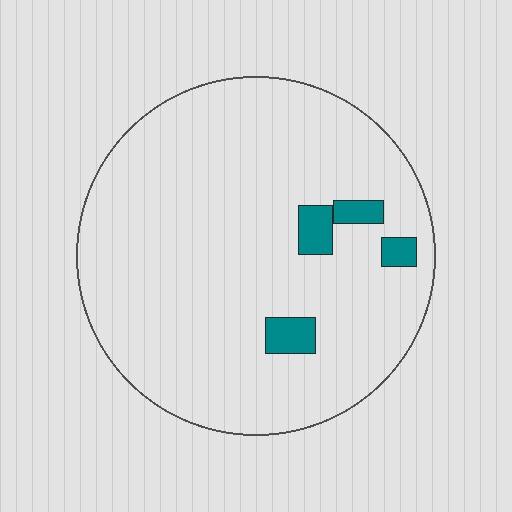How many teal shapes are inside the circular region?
4.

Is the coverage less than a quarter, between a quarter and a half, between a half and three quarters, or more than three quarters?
Less than a quarter.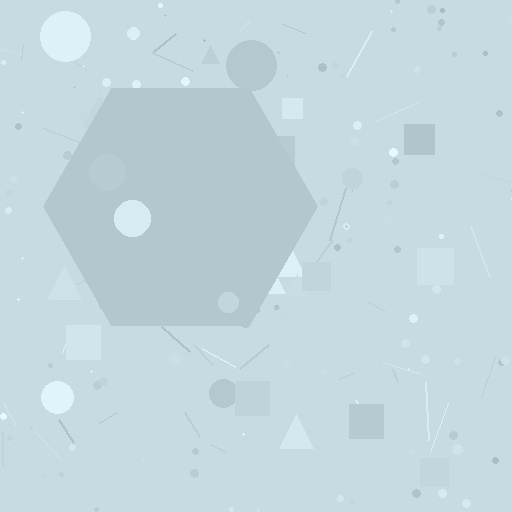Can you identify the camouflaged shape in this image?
The camouflaged shape is a hexagon.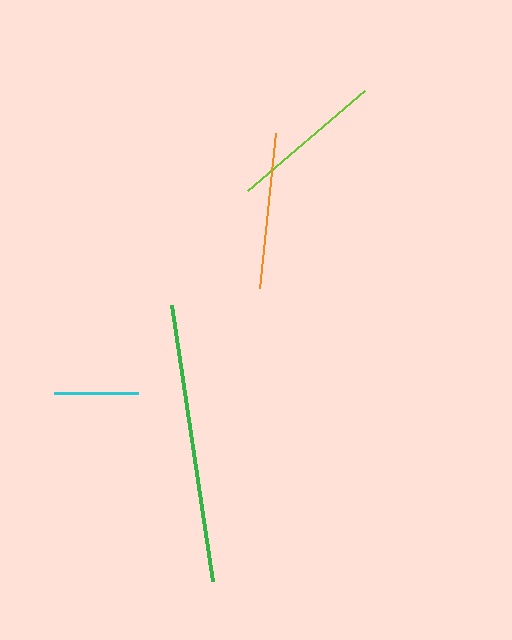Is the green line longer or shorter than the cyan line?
The green line is longer than the cyan line.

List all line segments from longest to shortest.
From longest to shortest: green, orange, lime, cyan.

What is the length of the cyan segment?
The cyan segment is approximately 85 pixels long.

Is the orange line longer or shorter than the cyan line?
The orange line is longer than the cyan line.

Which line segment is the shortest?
The cyan line is the shortest at approximately 85 pixels.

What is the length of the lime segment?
The lime segment is approximately 154 pixels long.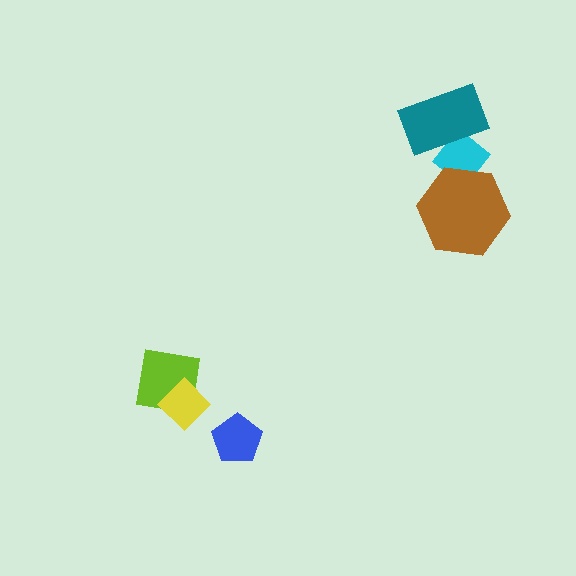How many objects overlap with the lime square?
1 object overlaps with the lime square.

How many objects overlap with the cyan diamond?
2 objects overlap with the cyan diamond.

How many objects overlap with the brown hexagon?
1 object overlaps with the brown hexagon.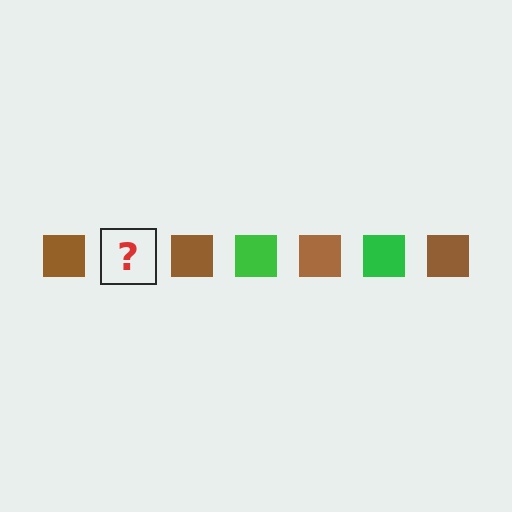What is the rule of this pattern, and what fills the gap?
The rule is that the pattern cycles through brown, green squares. The gap should be filled with a green square.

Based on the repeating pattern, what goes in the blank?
The blank should be a green square.